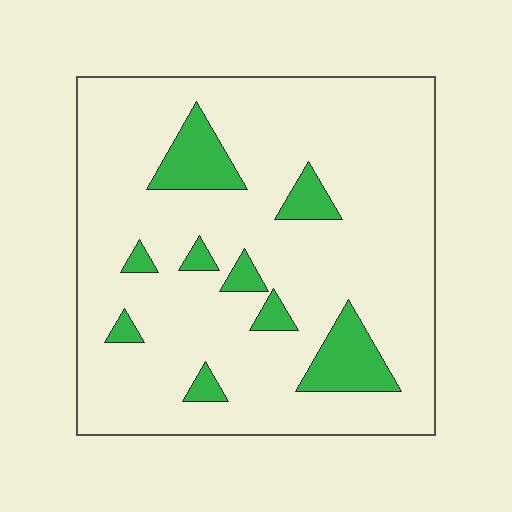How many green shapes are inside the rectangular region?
9.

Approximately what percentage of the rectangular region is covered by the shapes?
Approximately 15%.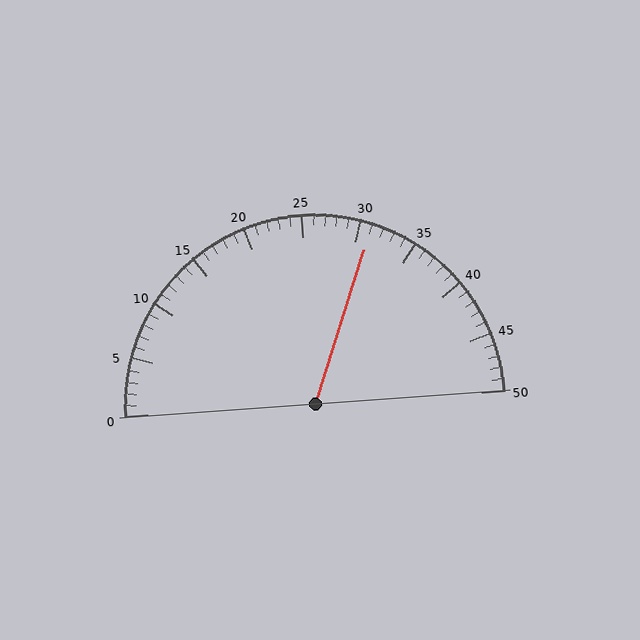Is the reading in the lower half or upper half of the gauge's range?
The reading is in the upper half of the range (0 to 50).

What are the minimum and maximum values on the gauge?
The gauge ranges from 0 to 50.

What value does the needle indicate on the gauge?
The needle indicates approximately 31.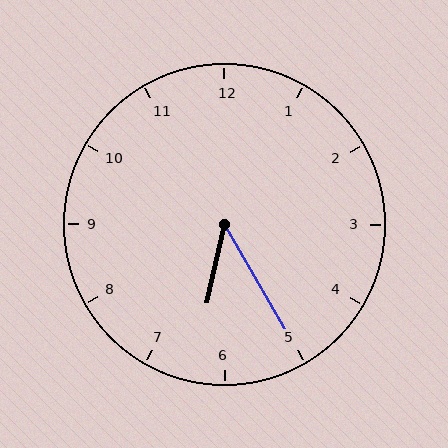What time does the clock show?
6:25.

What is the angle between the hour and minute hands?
Approximately 42 degrees.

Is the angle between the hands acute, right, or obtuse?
It is acute.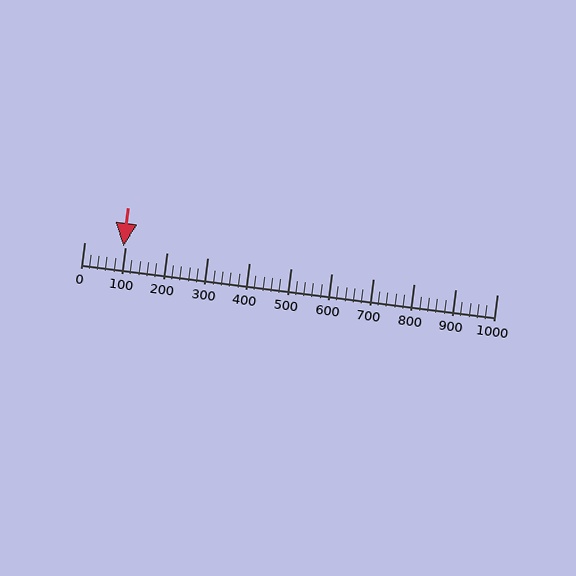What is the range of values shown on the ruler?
The ruler shows values from 0 to 1000.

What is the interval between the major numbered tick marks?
The major tick marks are spaced 100 units apart.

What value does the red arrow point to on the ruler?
The red arrow points to approximately 94.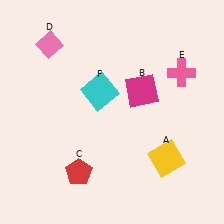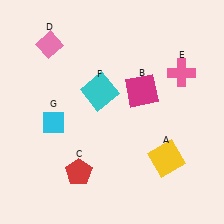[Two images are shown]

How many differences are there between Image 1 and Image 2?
There is 1 difference between the two images.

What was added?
A cyan diamond (G) was added in Image 2.